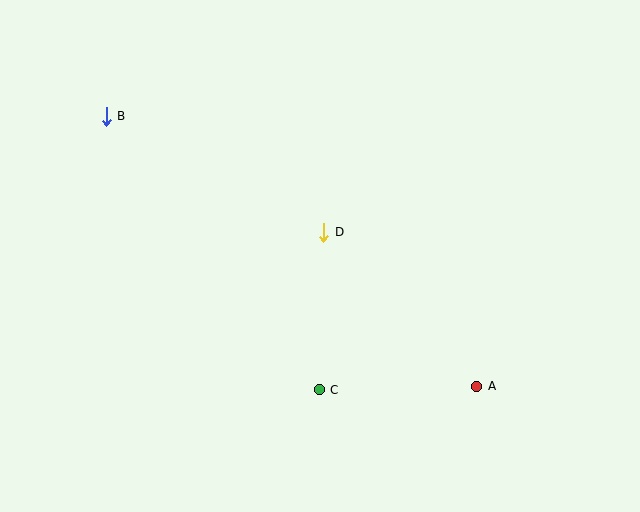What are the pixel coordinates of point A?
Point A is at (477, 386).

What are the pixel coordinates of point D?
Point D is at (324, 232).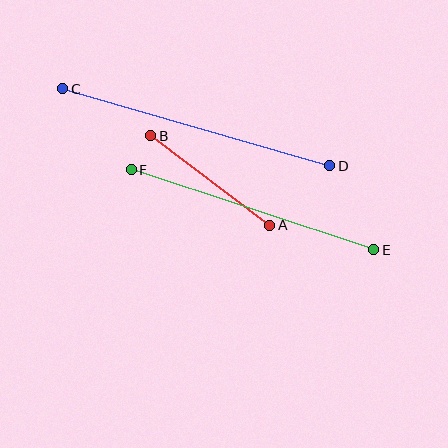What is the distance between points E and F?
The distance is approximately 255 pixels.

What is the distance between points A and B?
The distance is approximately 149 pixels.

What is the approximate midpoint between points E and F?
The midpoint is at approximately (252, 210) pixels.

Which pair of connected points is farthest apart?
Points C and D are farthest apart.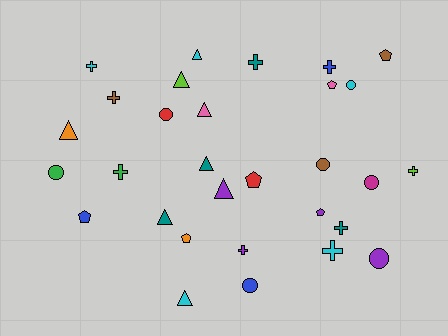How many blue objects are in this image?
There are 3 blue objects.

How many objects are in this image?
There are 30 objects.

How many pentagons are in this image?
There are 6 pentagons.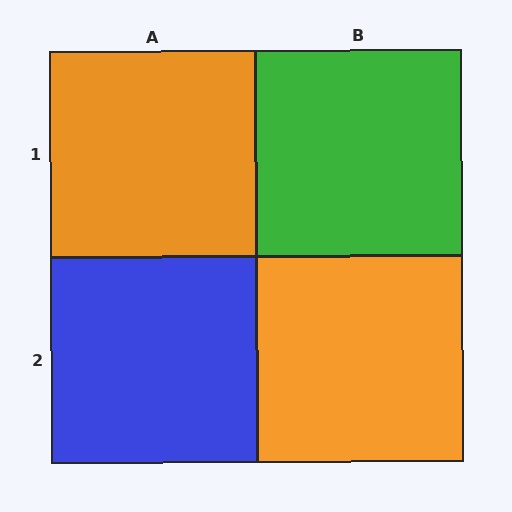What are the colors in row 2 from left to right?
Blue, orange.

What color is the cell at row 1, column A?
Orange.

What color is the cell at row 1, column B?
Green.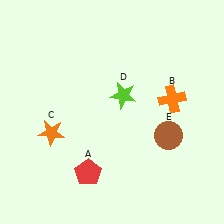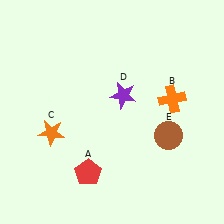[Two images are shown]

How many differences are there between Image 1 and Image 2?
There is 1 difference between the two images.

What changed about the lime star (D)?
In Image 1, D is lime. In Image 2, it changed to purple.